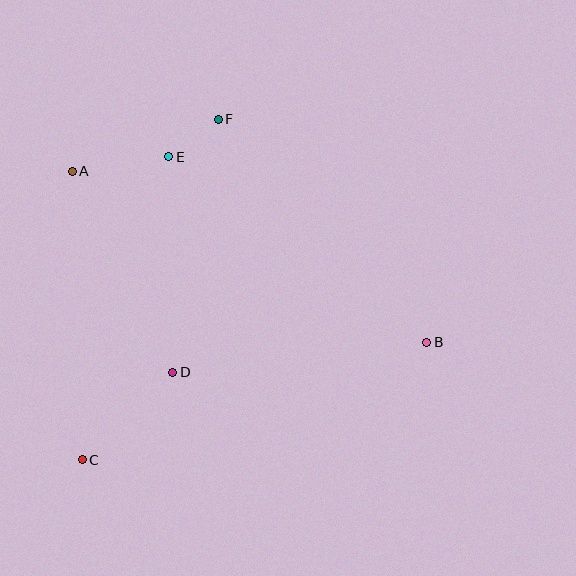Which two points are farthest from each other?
Points A and B are farthest from each other.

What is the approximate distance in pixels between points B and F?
The distance between B and F is approximately 306 pixels.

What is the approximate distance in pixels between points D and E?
The distance between D and E is approximately 215 pixels.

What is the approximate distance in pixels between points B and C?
The distance between B and C is approximately 364 pixels.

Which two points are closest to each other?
Points E and F are closest to each other.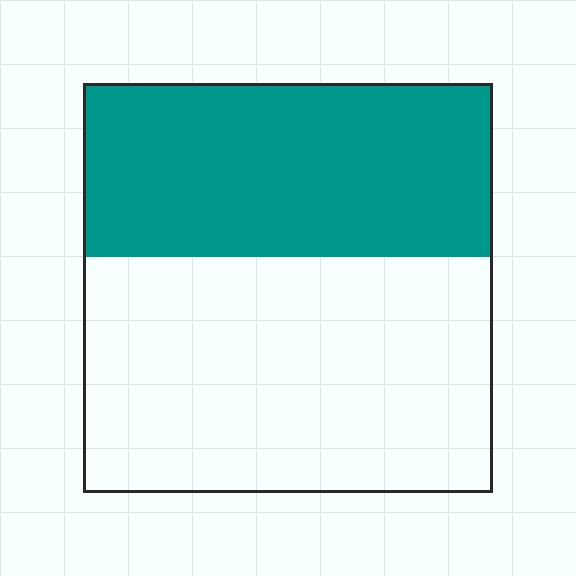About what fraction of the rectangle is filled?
About two fifths (2/5).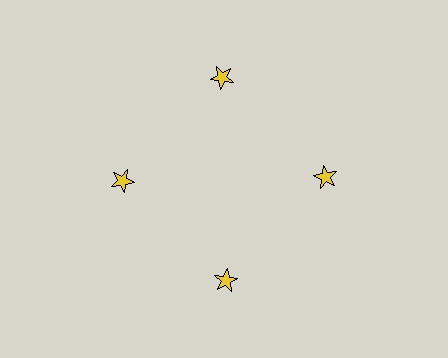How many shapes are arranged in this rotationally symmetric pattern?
There are 4 shapes, arranged in 4 groups of 1.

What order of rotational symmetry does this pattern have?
This pattern has 4-fold rotational symmetry.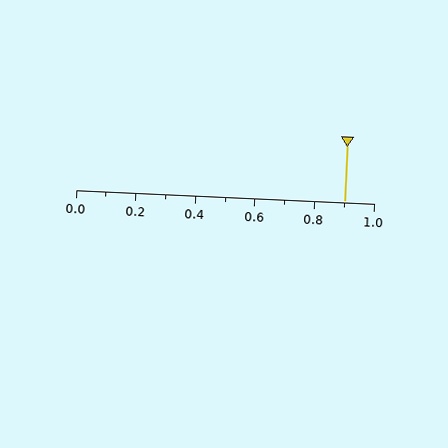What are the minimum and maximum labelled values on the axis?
The axis runs from 0.0 to 1.0.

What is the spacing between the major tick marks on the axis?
The major ticks are spaced 0.2 apart.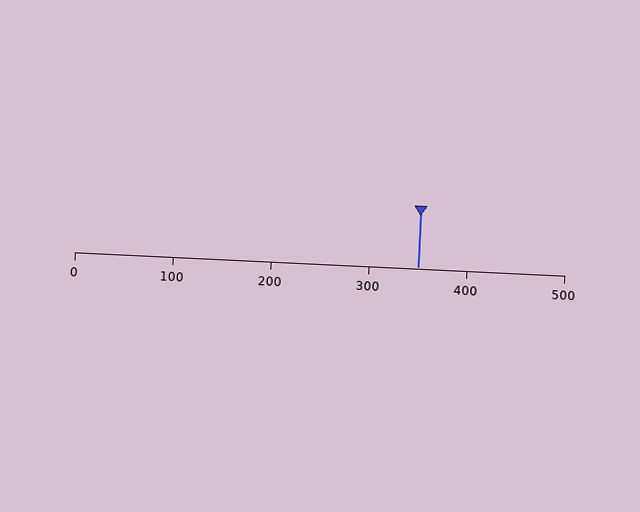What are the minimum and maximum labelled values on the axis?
The axis runs from 0 to 500.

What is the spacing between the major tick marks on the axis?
The major ticks are spaced 100 apart.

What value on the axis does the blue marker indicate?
The marker indicates approximately 350.